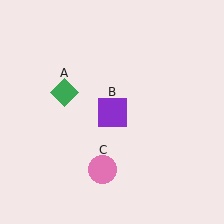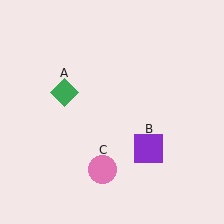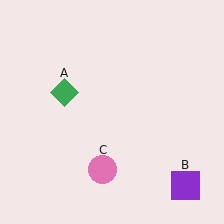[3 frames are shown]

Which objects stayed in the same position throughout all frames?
Green diamond (object A) and pink circle (object C) remained stationary.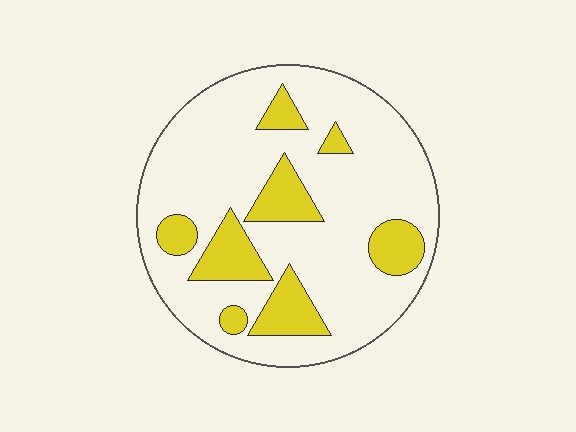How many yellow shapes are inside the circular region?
8.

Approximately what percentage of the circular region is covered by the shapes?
Approximately 20%.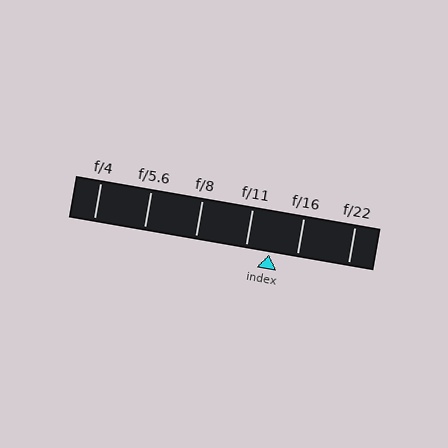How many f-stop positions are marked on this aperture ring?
There are 6 f-stop positions marked.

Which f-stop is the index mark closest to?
The index mark is closest to f/11.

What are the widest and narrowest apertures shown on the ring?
The widest aperture shown is f/4 and the narrowest is f/22.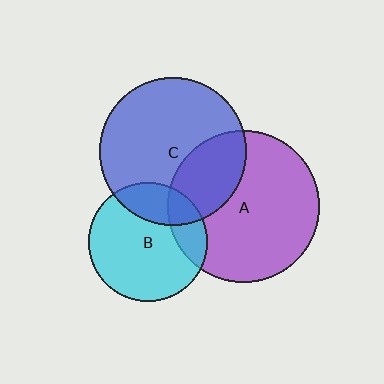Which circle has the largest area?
Circle A (purple).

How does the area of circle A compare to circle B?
Approximately 1.6 times.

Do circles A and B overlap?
Yes.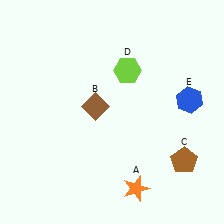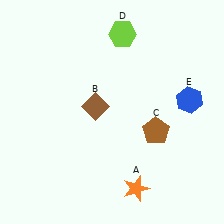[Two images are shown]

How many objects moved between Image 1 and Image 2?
2 objects moved between the two images.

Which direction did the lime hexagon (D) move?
The lime hexagon (D) moved up.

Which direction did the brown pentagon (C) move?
The brown pentagon (C) moved up.